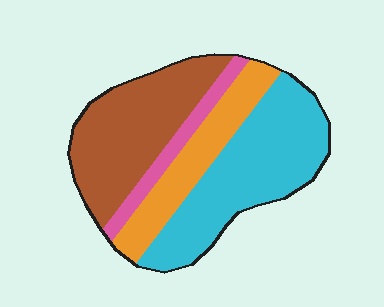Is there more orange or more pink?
Orange.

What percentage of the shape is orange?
Orange takes up about one fifth (1/5) of the shape.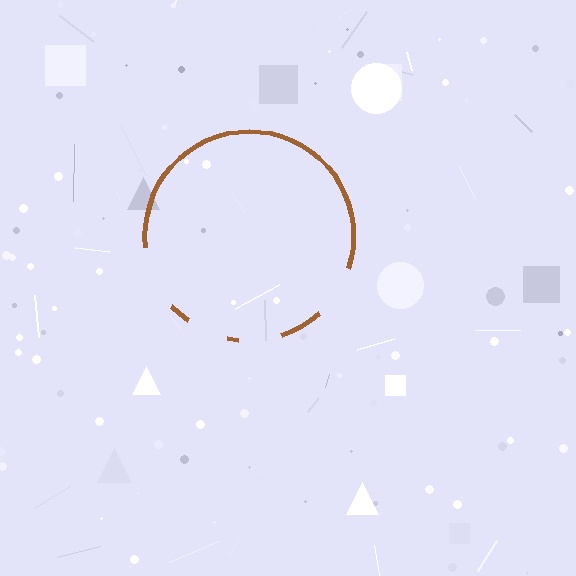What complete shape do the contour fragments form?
The contour fragments form a circle.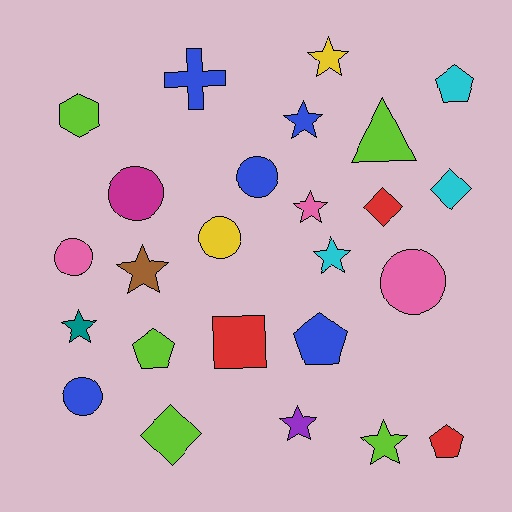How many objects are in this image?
There are 25 objects.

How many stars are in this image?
There are 8 stars.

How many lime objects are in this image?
There are 5 lime objects.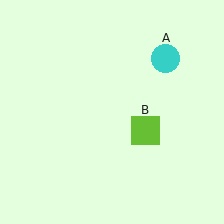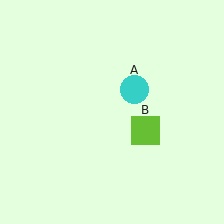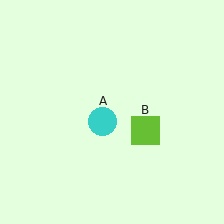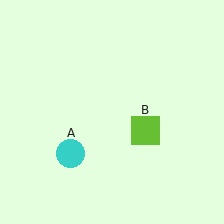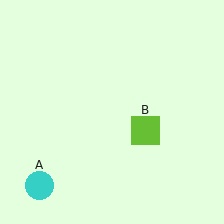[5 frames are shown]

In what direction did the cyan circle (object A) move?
The cyan circle (object A) moved down and to the left.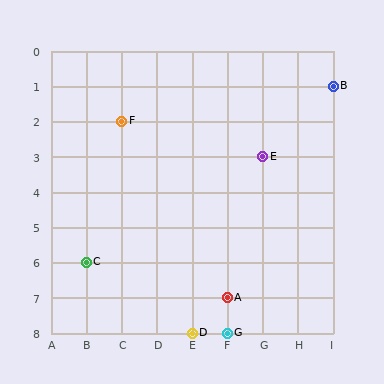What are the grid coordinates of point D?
Point D is at grid coordinates (E, 8).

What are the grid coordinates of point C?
Point C is at grid coordinates (B, 6).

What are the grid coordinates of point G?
Point G is at grid coordinates (F, 8).